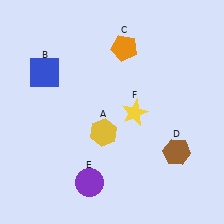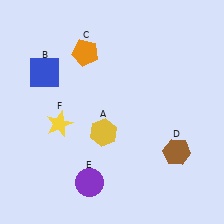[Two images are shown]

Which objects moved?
The objects that moved are: the orange pentagon (C), the yellow star (F).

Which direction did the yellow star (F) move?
The yellow star (F) moved left.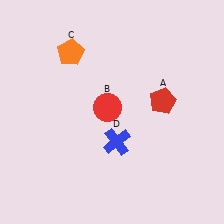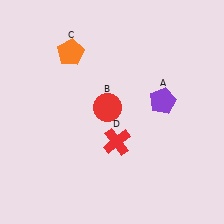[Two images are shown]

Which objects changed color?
A changed from red to purple. D changed from blue to red.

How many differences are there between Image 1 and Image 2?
There are 2 differences between the two images.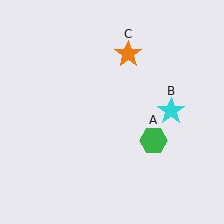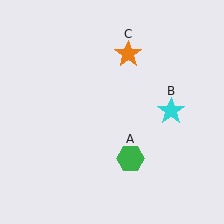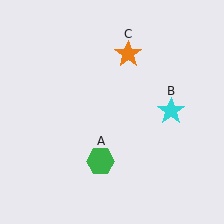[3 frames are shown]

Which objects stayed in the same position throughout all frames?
Cyan star (object B) and orange star (object C) remained stationary.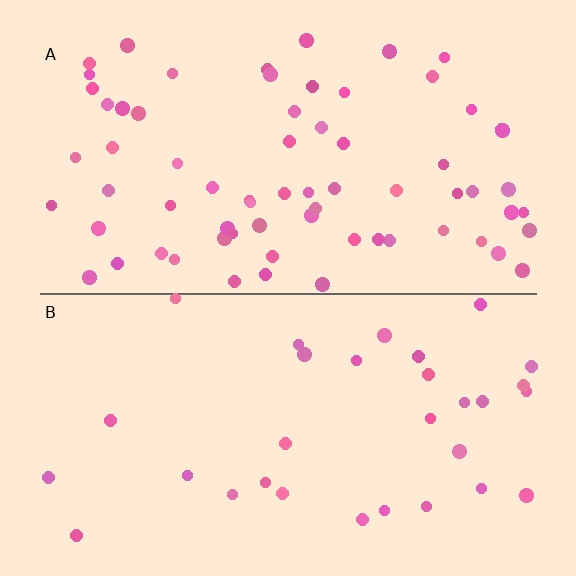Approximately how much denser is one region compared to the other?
Approximately 2.2× — region A over region B.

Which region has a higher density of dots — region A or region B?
A (the top).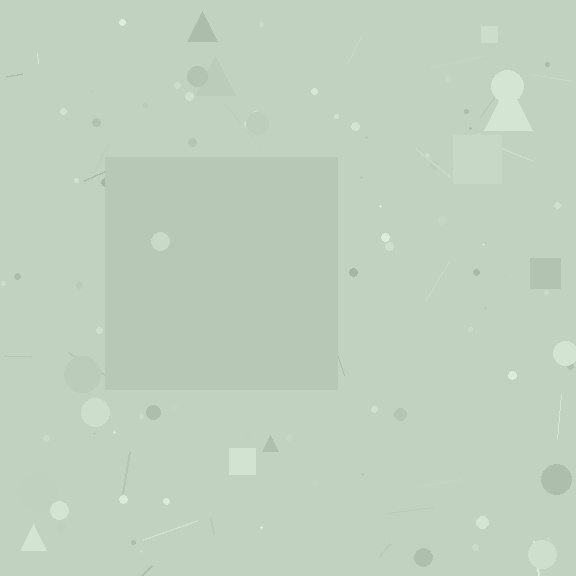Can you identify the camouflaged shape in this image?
The camouflaged shape is a square.